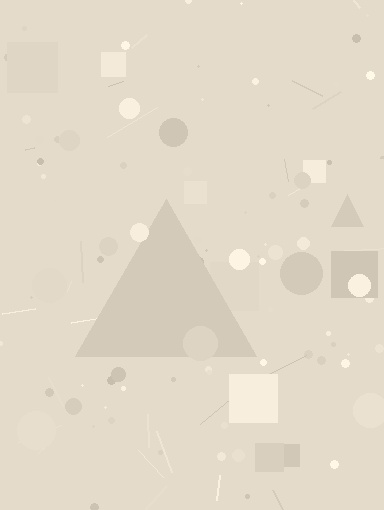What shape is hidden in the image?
A triangle is hidden in the image.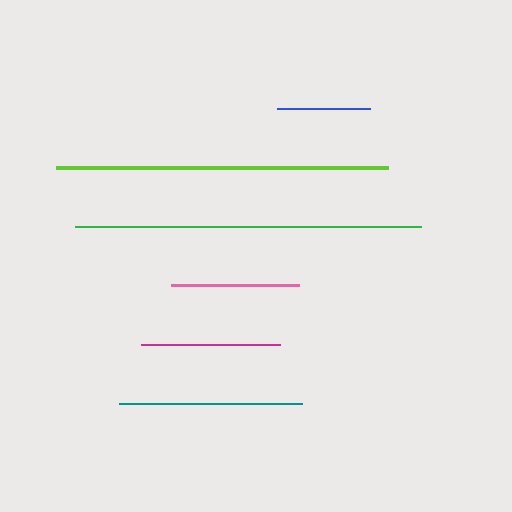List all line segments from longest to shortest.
From longest to shortest: green, lime, teal, magenta, pink, blue.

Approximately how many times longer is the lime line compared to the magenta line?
The lime line is approximately 2.4 times the length of the magenta line.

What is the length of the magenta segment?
The magenta segment is approximately 139 pixels long.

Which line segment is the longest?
The green line is the longest at approximately 345 pixels.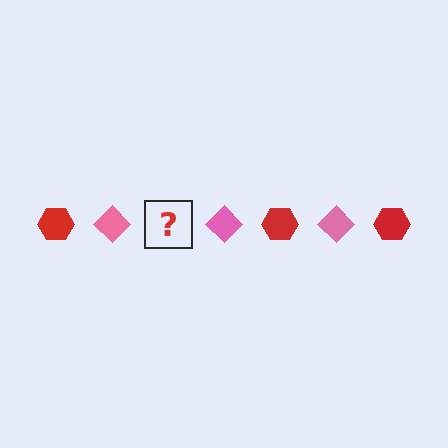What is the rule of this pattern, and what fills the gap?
The rule is that the pattern alternates between red hexagon and pink diamond. The gap should be filled with a red hexagon.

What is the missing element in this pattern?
The missing element is a red hexagon.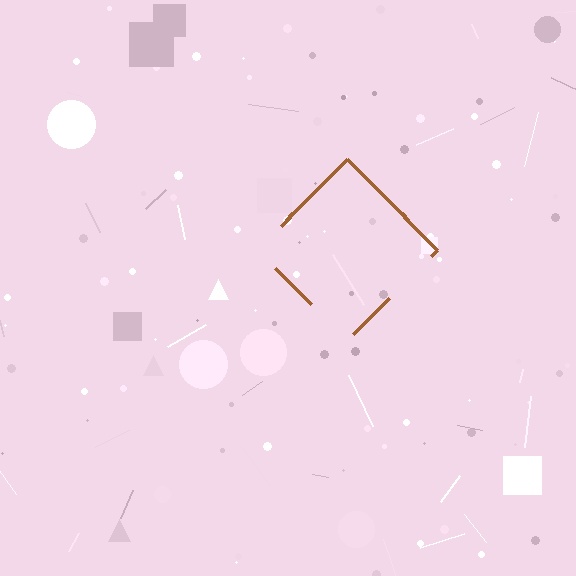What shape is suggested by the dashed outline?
The dashed outline suggests a diamond.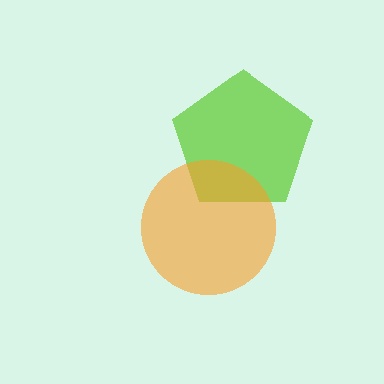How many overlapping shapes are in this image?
There are 2 overlapping shapes in the image.